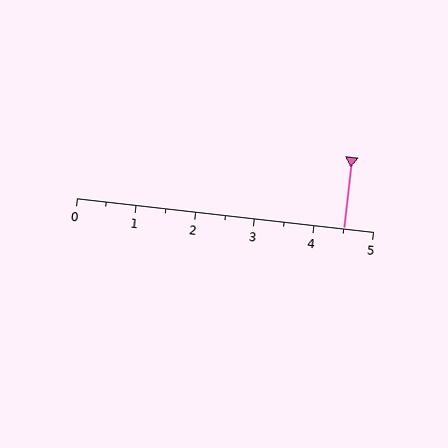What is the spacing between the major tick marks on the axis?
The major ticks are spaced 1 apart.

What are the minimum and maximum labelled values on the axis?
The axis runs from 0 to 5.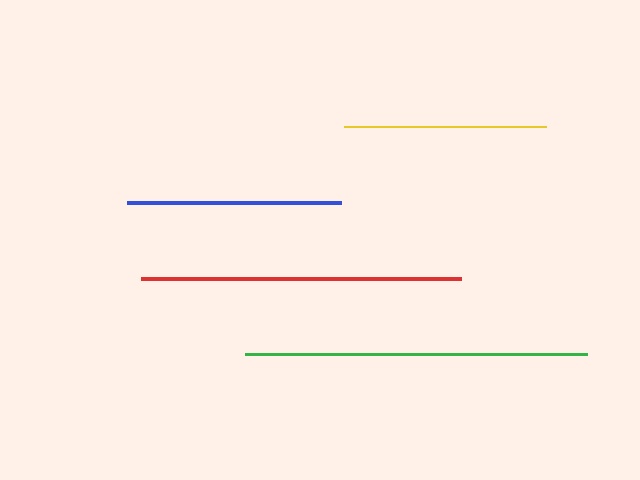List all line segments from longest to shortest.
From longest to shortest: green, red, blue, yellow.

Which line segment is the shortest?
The yellow line is the shortest at approximately 202 pixels.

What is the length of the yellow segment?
The yellow segment is approximately 202 pixels long.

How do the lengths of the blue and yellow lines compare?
The blue and yellow lines are approximately the same length.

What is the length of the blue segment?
The blue segment is approximately 214 pixels long.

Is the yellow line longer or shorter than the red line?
The red line is longer than the yellow line.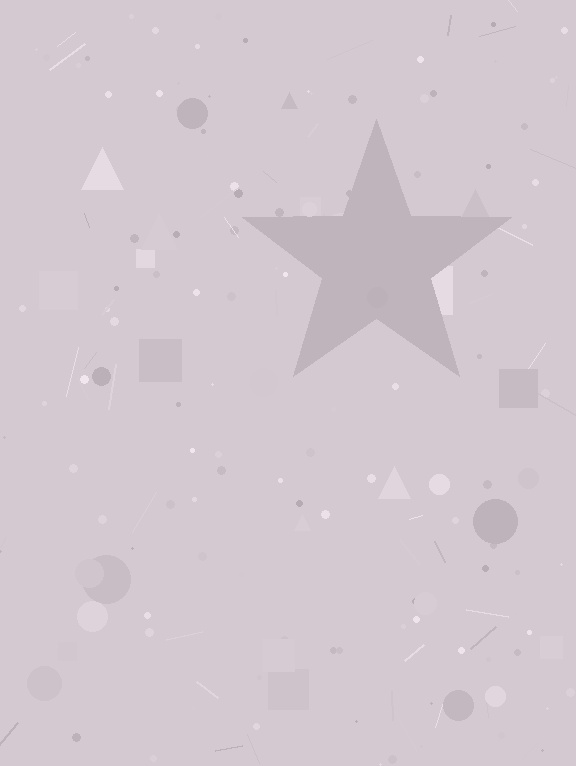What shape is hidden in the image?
A star is hidden in the image.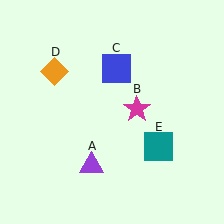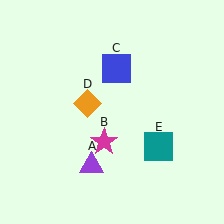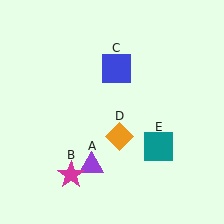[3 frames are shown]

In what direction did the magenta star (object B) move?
The magenta star (object B) moved down and to the left.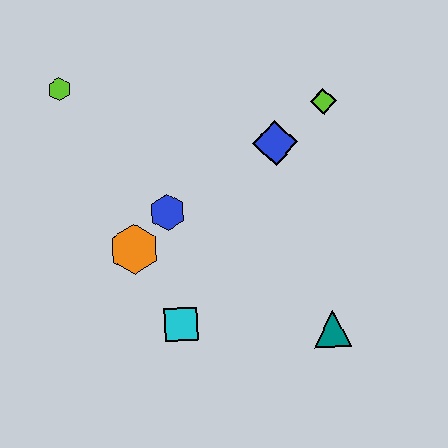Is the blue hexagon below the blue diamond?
Yes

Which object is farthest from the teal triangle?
The lime hexagon is farthest from the teal triangle.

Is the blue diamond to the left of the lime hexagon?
No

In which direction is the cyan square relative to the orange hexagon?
The cyan square is below the orange hexagon.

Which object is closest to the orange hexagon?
The blue hexagon is closest to the orange hexagon.